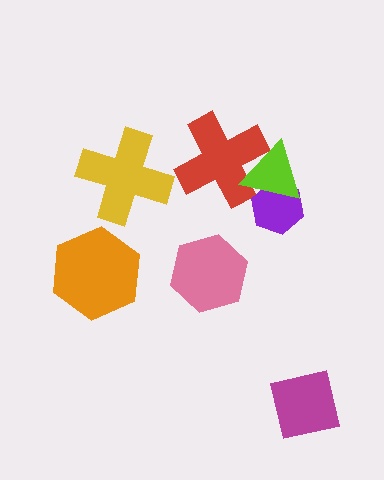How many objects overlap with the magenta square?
0 objects overlap with the magenta square.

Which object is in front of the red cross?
The lime triangle is in front of the red cross.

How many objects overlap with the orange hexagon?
0 objects overlap with the orange hexagon.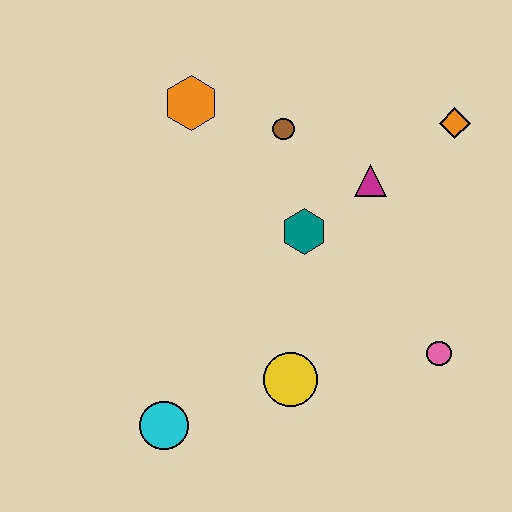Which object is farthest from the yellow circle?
The orange diamond is farthest from the yellow circle.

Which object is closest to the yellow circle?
The cyan circle is closest to the yellow circle.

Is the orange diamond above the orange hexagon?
No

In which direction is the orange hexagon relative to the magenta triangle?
The orange hexagon is to the left of the magenta triangle.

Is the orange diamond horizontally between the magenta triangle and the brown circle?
No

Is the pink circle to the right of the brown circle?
Yes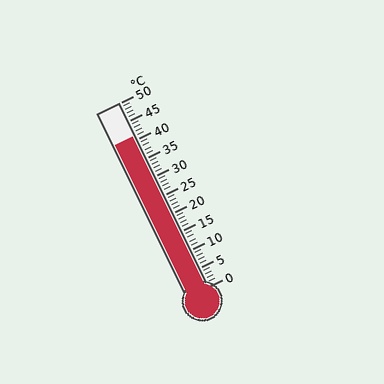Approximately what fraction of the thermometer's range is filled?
The thermometer is filled to approximately 80% of its range.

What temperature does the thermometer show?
The thermometer shows approximately 41°C.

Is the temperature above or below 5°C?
The temperature is above 5°C.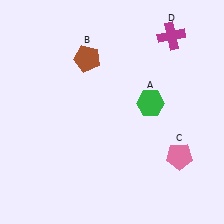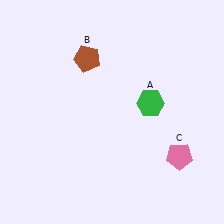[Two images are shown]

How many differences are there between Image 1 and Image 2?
There is 1 difference between the two images.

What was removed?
The magenta cross (D) was removed in Image 2.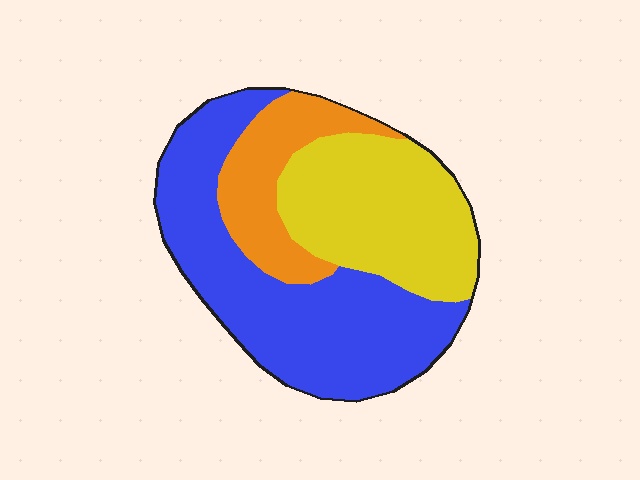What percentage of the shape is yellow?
Yellow covers around 35% of the shape.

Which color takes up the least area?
Orange, at roughly 20%.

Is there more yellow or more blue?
Blue.